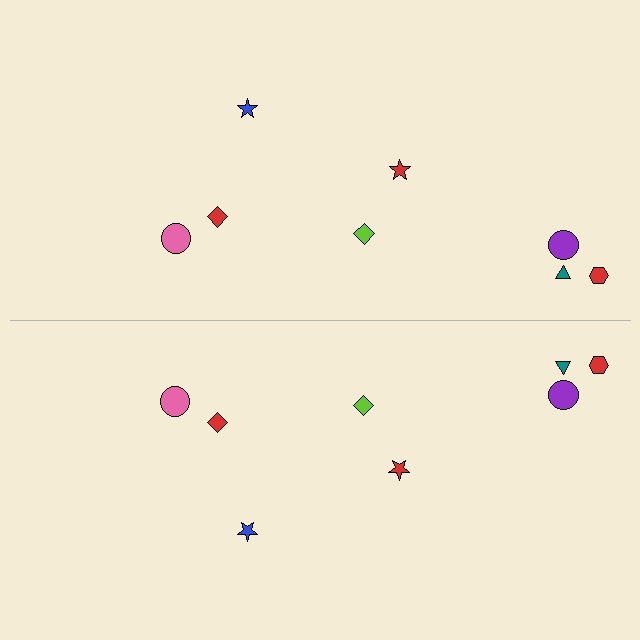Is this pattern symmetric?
Yes, this pattern has bilateral (reflection) symmetry.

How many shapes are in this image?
There are 16 shapes in this image.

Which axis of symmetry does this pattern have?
The pattern has a horizontal axis of symmetry running through the center of the image.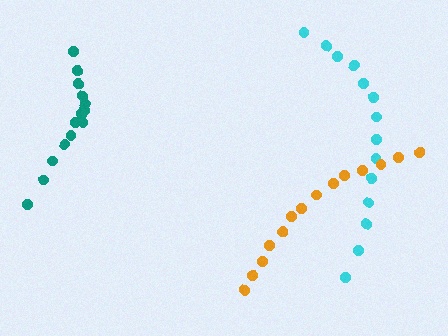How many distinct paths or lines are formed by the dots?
There are 3 distinct paths.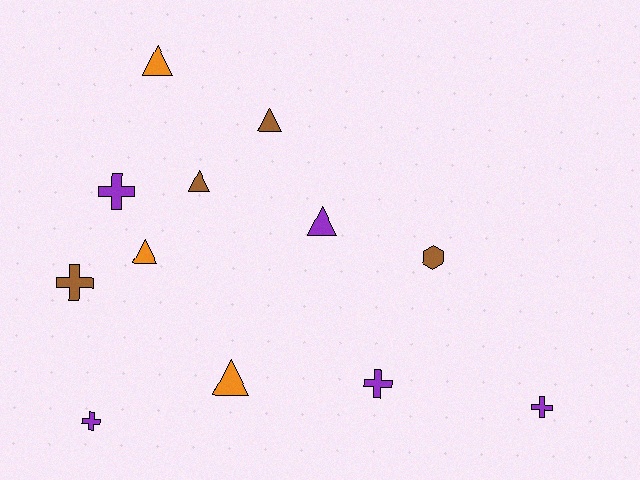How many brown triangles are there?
There are 2 brown triangles.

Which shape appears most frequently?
Triangle, with 6 objects.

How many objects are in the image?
There are 12 objects.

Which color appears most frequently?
Purple, with 5 objects.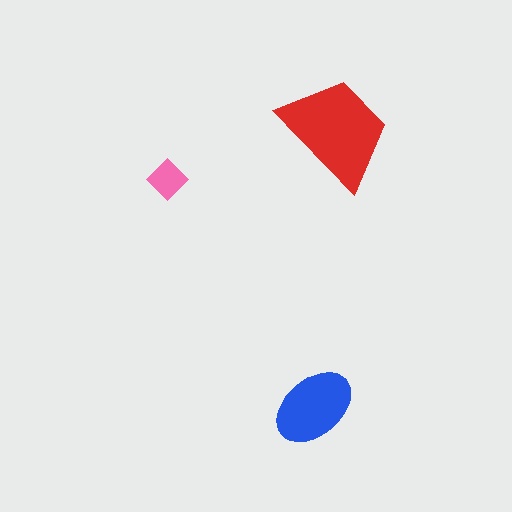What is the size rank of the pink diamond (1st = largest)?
3rd.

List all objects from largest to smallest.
The red trapezoid, the blue ellipse, the pink diamond.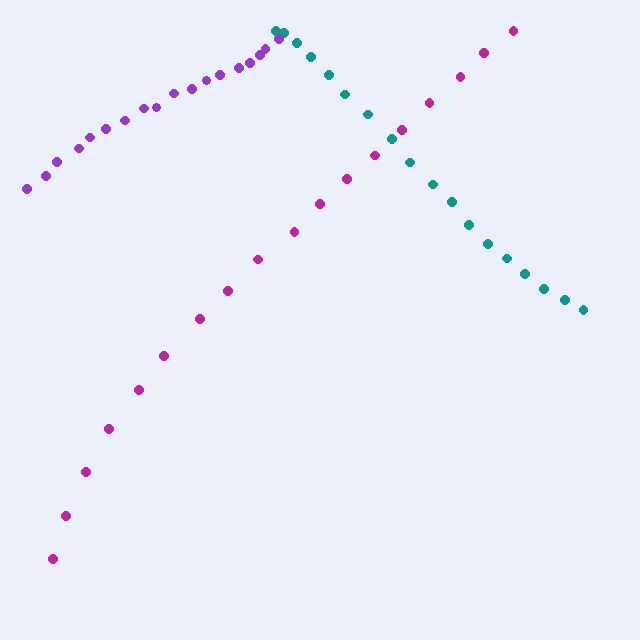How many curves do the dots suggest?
There are 3 distinct paths.